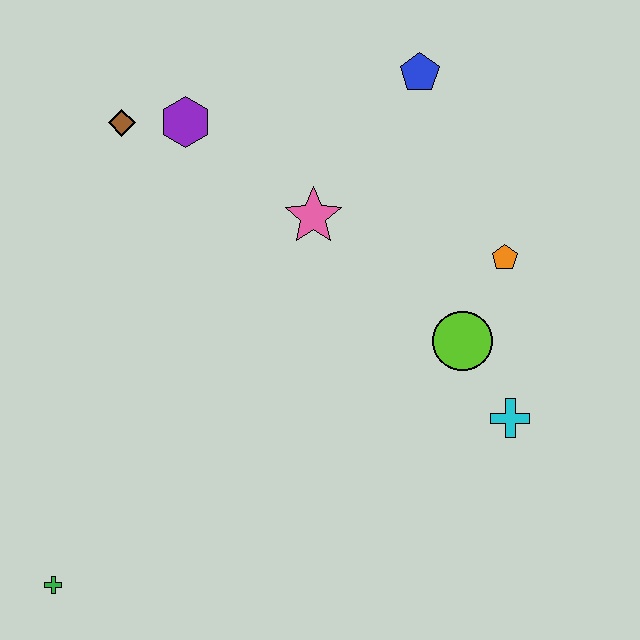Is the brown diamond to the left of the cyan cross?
Yes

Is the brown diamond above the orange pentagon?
Yes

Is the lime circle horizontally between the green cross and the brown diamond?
No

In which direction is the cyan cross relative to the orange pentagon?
The cyan cross is below the orange pentagon.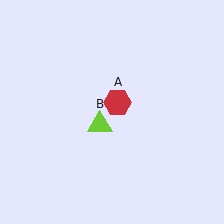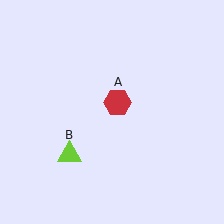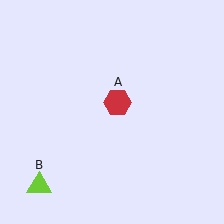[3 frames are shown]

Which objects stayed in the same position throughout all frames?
Red hexagon (object A) remained stationary.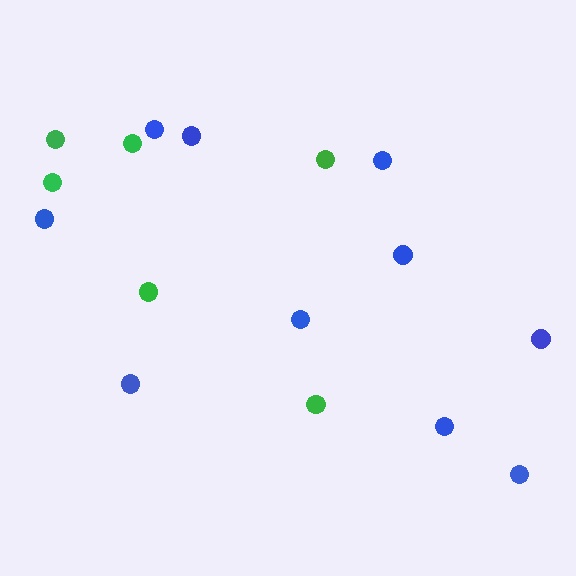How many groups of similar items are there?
There are 2 groups: one group of green circles (6) and one group of blue circles (10).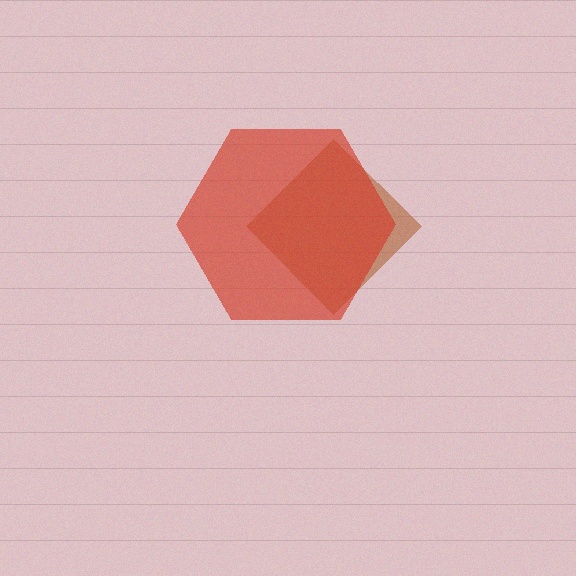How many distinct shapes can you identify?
There are 2 distinct shapes: a brown diamond, a red hexagon.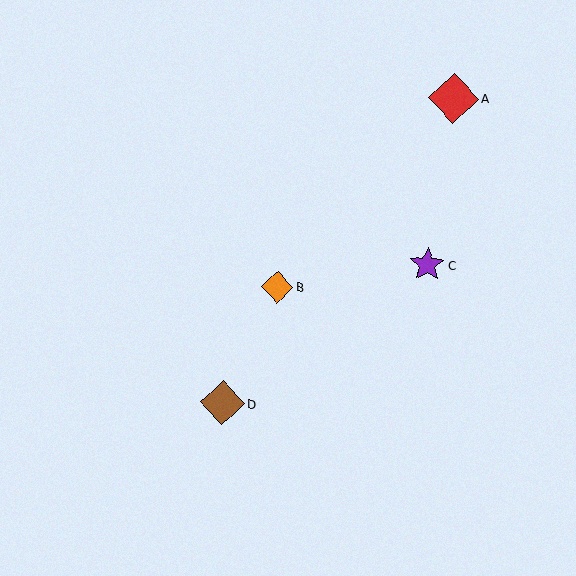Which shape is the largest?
The red diamond (labeled A) is the largest.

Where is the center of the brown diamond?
The center of the brown diamond is at (222, 403).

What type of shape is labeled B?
Shape B is an orange diamond.